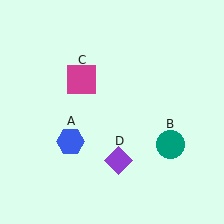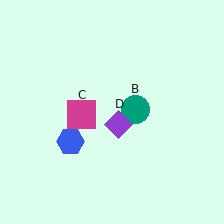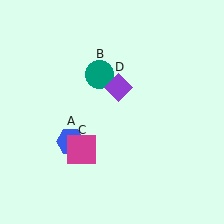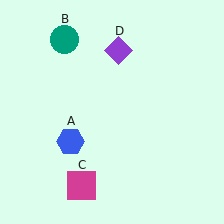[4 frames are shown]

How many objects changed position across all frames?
3 objects changed position: teal circle (object B), magenta square (object C), purple diamond (object D).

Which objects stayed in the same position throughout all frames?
Blue hexagon (object A) remained stationary.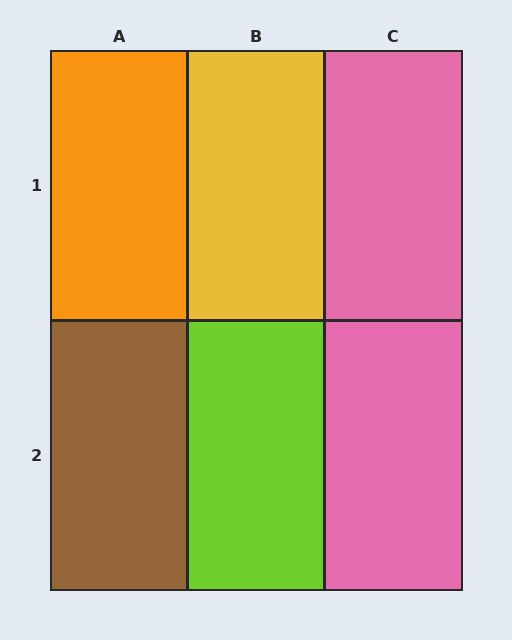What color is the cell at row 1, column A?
Orange.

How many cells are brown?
1 cell is brown.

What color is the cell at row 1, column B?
Yellow.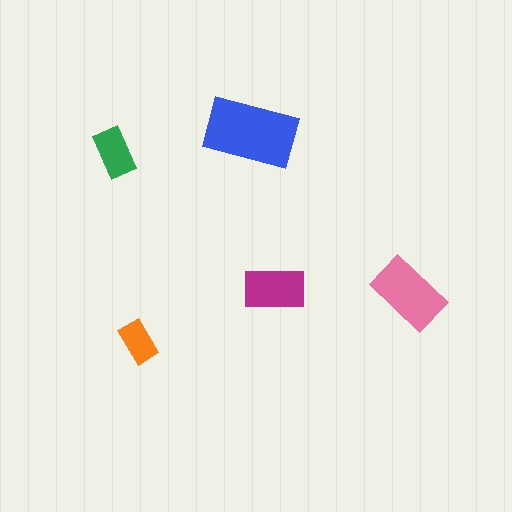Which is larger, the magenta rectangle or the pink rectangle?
The pink one.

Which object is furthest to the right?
The pink rectangle is rightmost.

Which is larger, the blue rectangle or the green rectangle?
The blue one.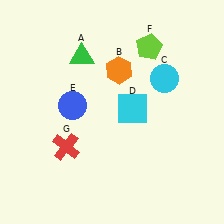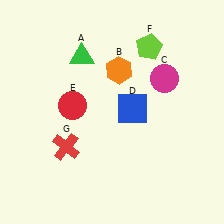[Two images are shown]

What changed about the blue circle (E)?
In Image 1, E is blue. In Image 2, it changed to red.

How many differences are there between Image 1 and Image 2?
There are 3 differences between the two images.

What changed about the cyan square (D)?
In Image 1, D is cyan. In Image 2, it changed to blue.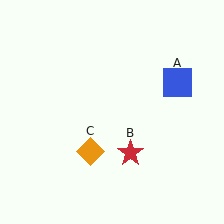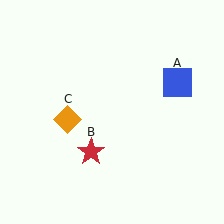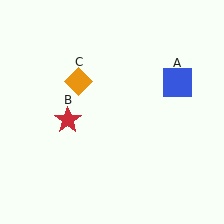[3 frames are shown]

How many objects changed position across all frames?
2 objects changed position: red star (object B), orange diamond (object C).